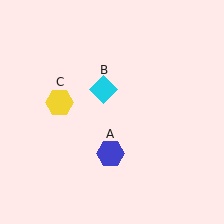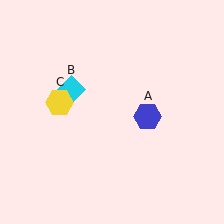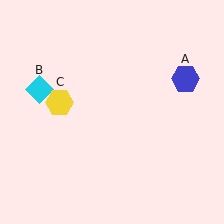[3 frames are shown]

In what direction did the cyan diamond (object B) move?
The cyan diamond (object B) moved left.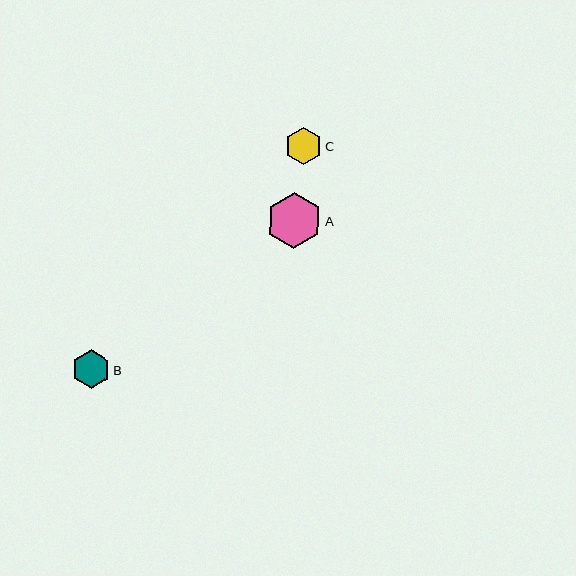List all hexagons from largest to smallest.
From largest to smallest: A, B, C.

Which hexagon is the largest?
Hexagon A is the largest with a size of approximately 56 pixels.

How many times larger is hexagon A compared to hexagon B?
Hexagon A is approximately 1.4 times the size of hexagon B.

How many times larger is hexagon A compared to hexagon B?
Hexagon A is approximately 1.4 times the size of hexagon B.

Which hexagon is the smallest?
Hexagon C is the smallest with a size of approximately 37 pixels.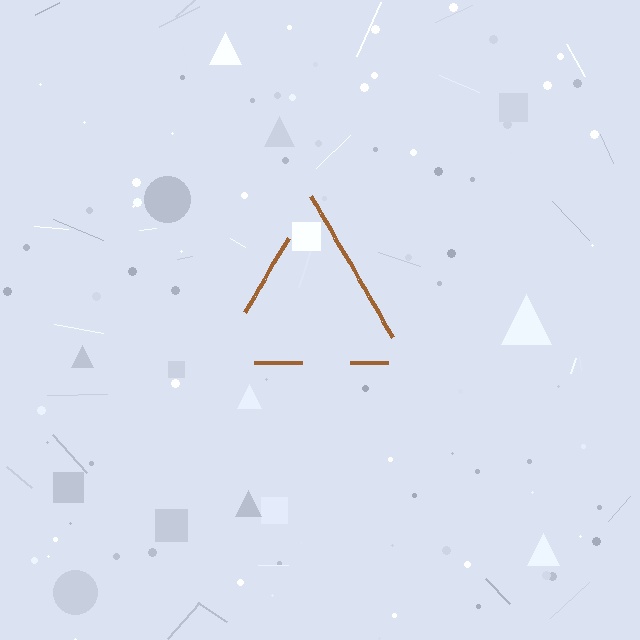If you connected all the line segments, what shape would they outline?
They would outline a triangle.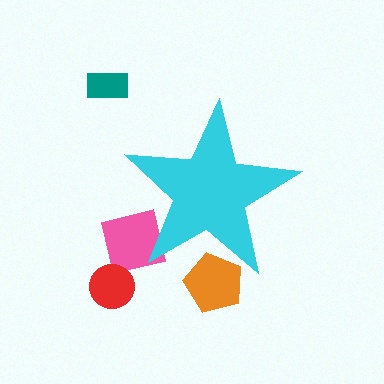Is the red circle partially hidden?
No, the red circle is fully visible.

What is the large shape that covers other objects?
A cyan star.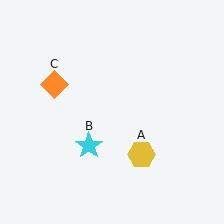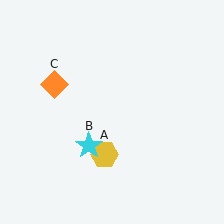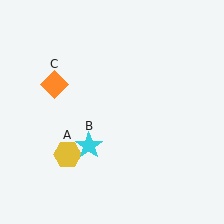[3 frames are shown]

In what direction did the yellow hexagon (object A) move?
The yellow hexagon (object A) moved left.